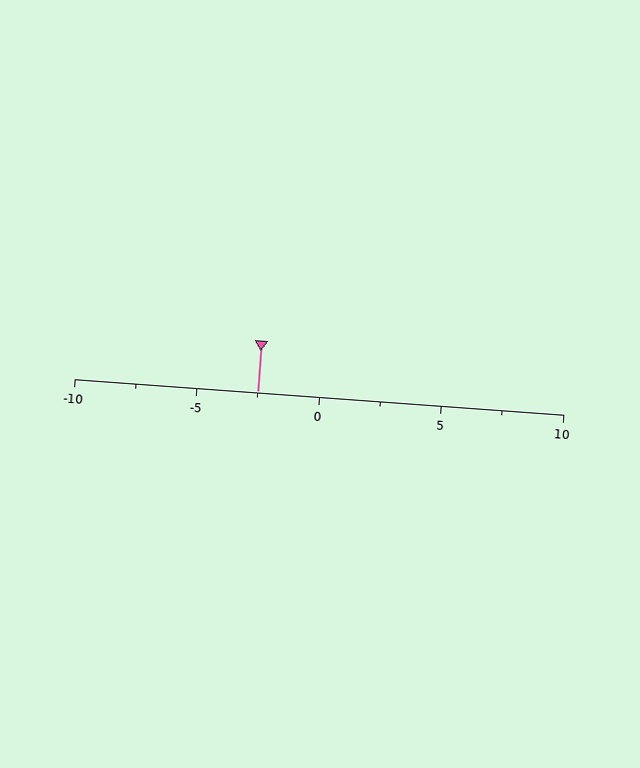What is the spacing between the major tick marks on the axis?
The major ticks are spaced 5 apart.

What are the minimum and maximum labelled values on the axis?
The axis runs from -10 to 10.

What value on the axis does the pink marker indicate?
The marker indicates approximately -2.5.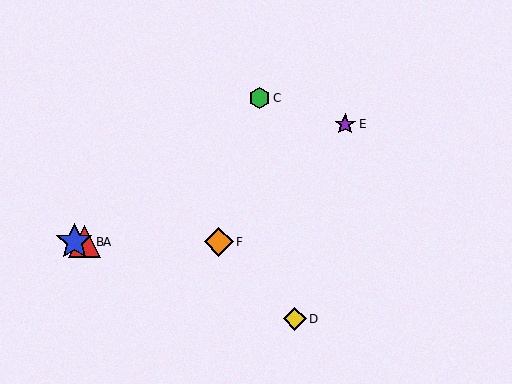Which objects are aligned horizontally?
Objects A, B, F are aligned horizontally.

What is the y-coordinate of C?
Object C is at y≈98.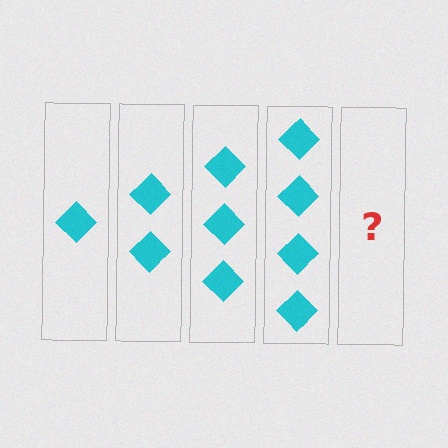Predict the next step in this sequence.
The next step is 5 diamonds.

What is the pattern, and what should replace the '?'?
The pattern is that each step adds one more diamond. The '?' should be 5 diamonds.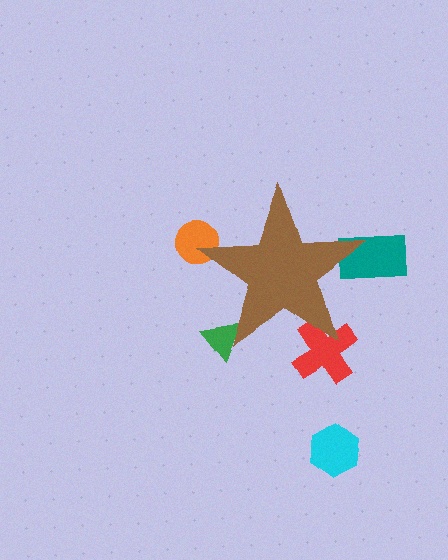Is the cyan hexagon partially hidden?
No, the cyan hexagon is fully visible.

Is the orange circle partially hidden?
Yes, the orange circle is partially hidden behind the brown star.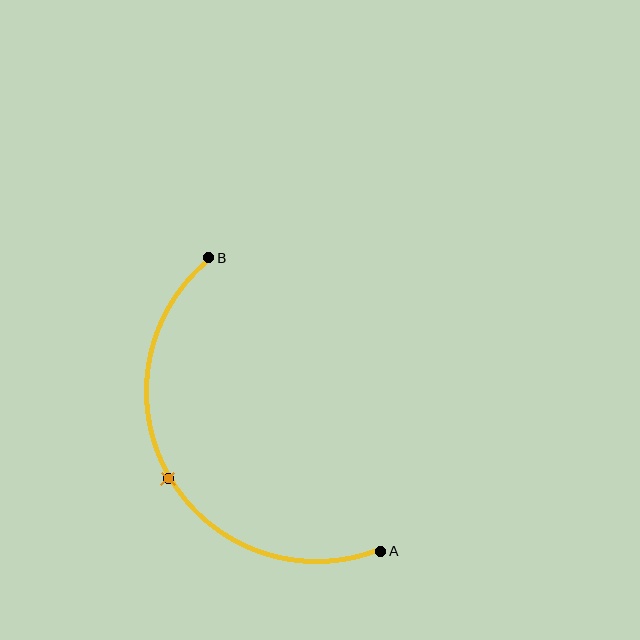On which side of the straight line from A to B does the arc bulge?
The arc bulges to the left of the straight line connecting A and B.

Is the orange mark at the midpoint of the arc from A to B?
Yes. The orange mark lies on the arc at equal arc-length from both A and B — it is the arc midpoint.